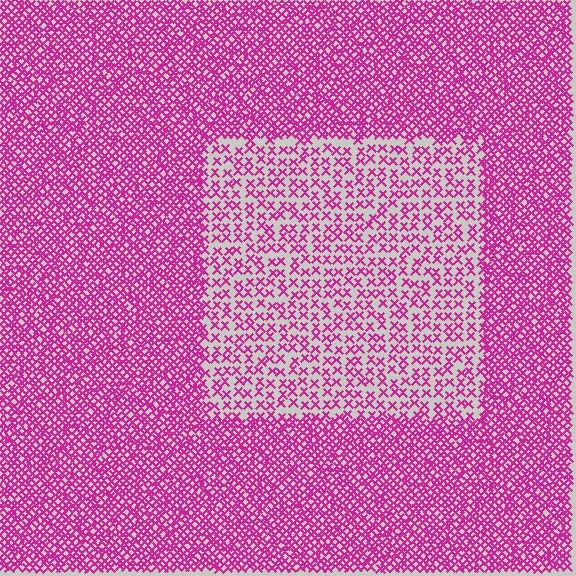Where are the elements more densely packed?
The elements are more densely packed outside the rectangle boundary.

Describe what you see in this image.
The image contains small magenta elements arranged at two different densities. A rectangle-shaped region is visible where the elements are less densely packed than the surrounding area.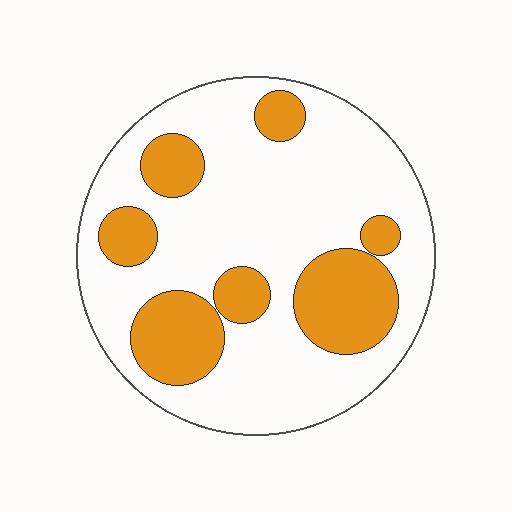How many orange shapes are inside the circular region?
7.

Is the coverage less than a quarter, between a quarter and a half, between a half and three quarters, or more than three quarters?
Between a quarter and a half.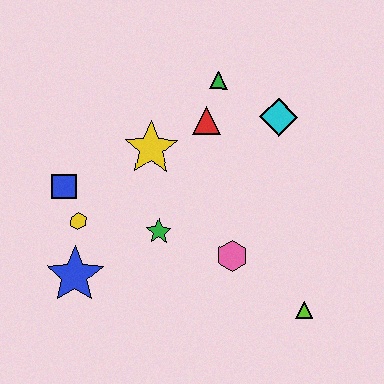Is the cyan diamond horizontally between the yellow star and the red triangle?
No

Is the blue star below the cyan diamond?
Yes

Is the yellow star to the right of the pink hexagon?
No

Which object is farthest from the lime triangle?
The blue square is farthest from the lime triangle.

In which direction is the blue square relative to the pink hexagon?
The blue square is to the left of the pink hexagon.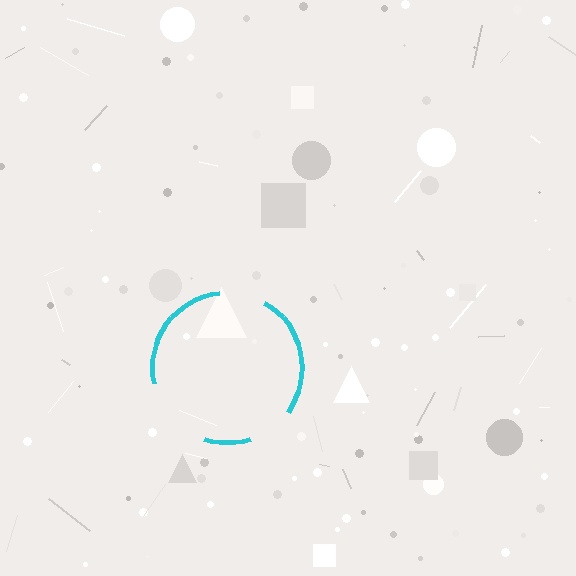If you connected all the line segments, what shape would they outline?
They would outline a circle.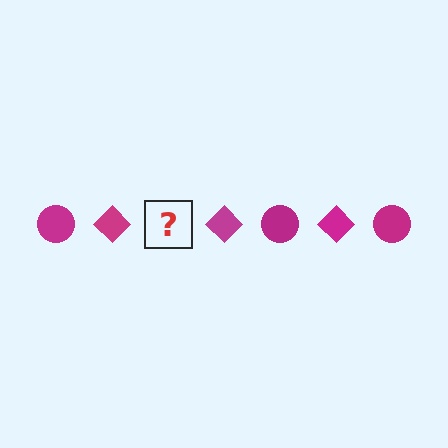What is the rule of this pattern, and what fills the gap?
The rule is that the pattern cycles through circle, diamond shapes in magenta. The gap should be filled with a magenta circle.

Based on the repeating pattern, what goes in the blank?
The blank should be a magenta circle.